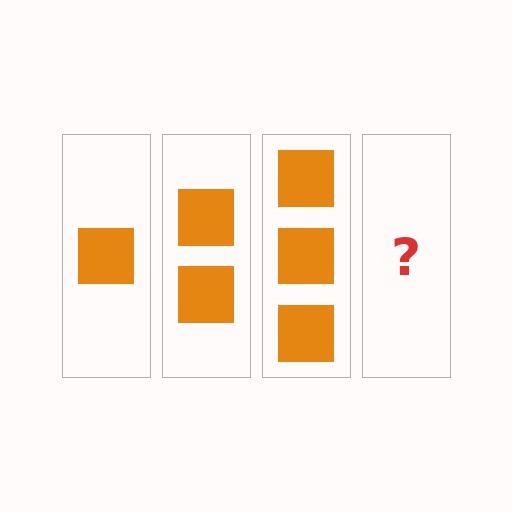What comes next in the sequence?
The next element should be 4 squares.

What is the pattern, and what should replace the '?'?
The pattern is that each step adds one more square. The '?' should be 4 squares.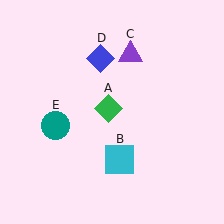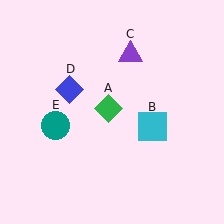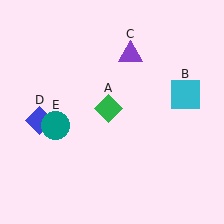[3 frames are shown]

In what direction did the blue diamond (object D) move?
The blue diamond (object D) moved down and to the left.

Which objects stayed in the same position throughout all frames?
Green diamond (object A) and purple triangle (object C) and teal circle (object E) remained stationary.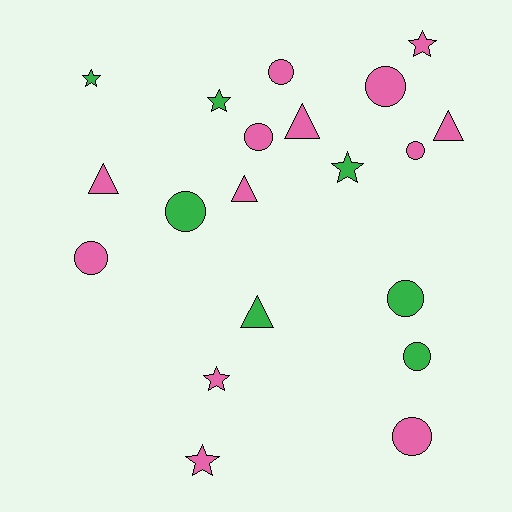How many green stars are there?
There are 3 green stars.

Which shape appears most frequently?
Circle, with 9 objects.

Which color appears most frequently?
Pink, with 13 objects.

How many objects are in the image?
There are 20 objects.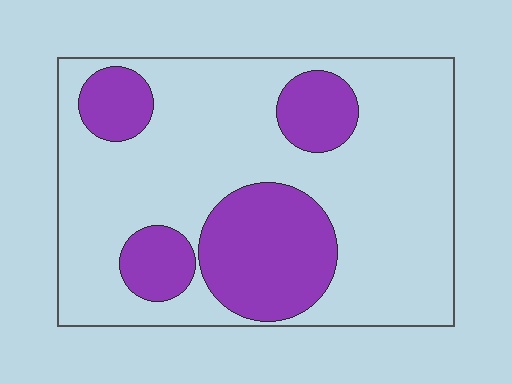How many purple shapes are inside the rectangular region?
4.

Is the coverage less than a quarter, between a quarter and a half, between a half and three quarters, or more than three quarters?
Between a quarter and a half.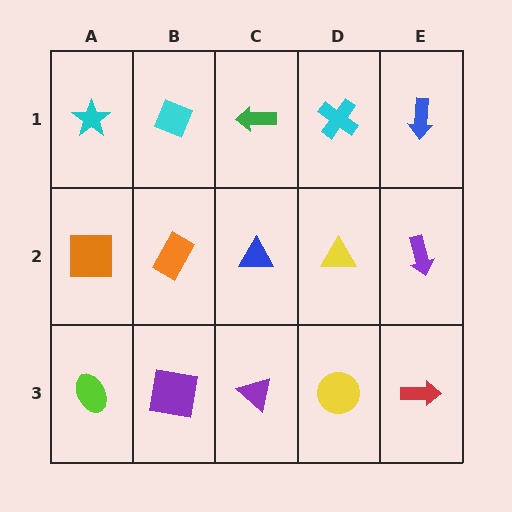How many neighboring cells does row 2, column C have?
4.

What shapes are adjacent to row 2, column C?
A green arrow (row 1, column C), a purple triangle (row 3, column C), an orange rectangle (row 2, column B), a yellow triangle (row 2, column D).